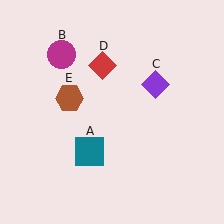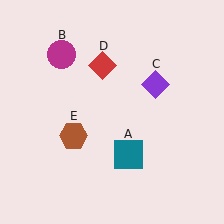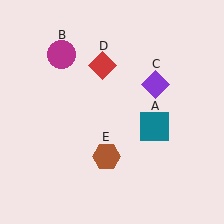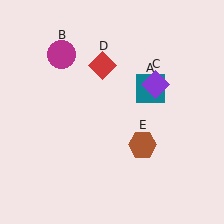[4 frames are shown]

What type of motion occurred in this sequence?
The teal square (object A), brown hexagon (object E) rotated counterclockwise around the center of the scene.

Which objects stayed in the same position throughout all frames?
Magenta circle (object B) and purple diamond (object C) and red diamond (object D) remained stationary.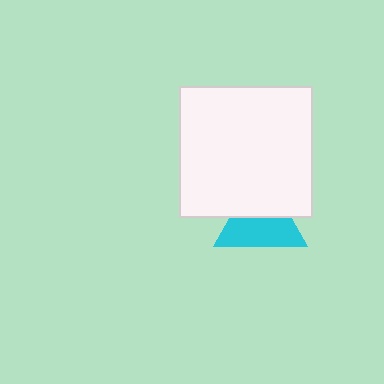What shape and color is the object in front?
The object in front is a white rectangle.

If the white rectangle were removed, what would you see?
You would see the complete cyan triangle.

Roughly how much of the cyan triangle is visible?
About half of it is visible (roughly 59%).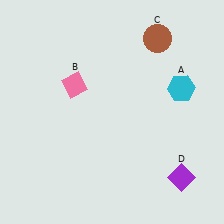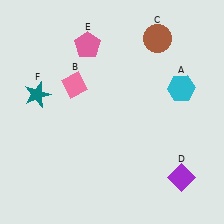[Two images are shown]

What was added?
A pink pentagon (E), a teal star (F) were added in Image 2.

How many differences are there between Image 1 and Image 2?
There are 2 differences between the two images.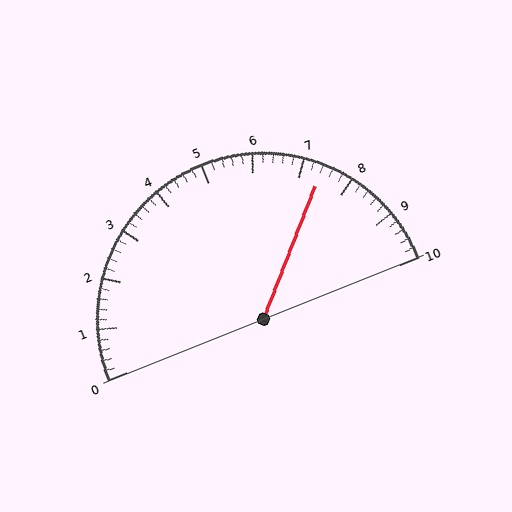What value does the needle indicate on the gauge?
The needle indicates approximately 7.4.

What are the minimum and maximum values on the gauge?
The gauge ranges from 0 to 10.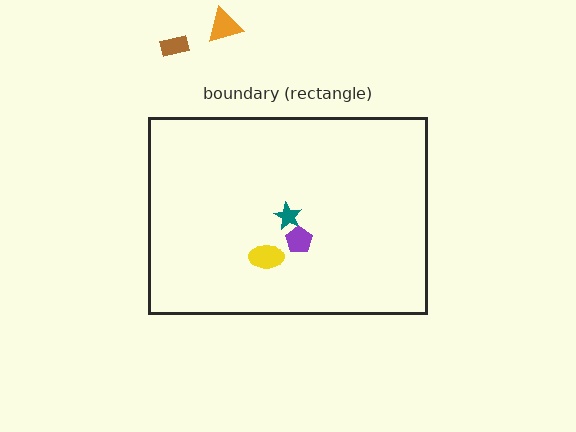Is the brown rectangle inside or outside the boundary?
Outside.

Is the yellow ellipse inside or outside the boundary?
Inside.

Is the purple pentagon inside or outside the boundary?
Inside.